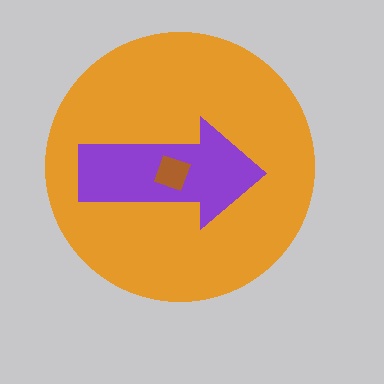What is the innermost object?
The brown square.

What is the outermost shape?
The orange circle.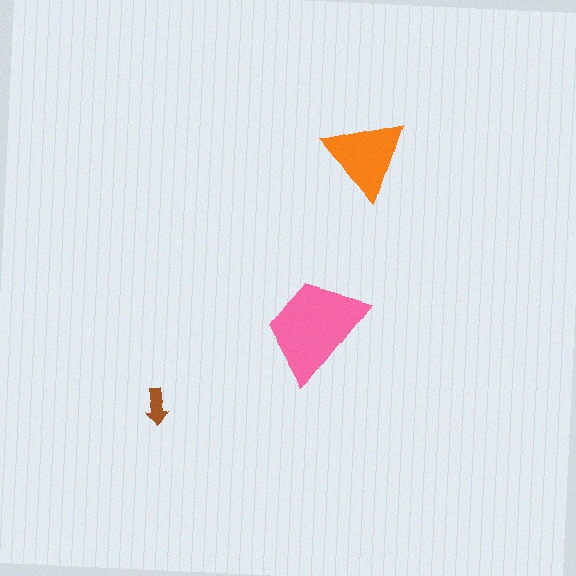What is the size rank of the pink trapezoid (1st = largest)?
1st.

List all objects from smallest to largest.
The brown arrow, the orange triangle, the pink trapezoid.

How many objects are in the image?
There are 3 objects in the image.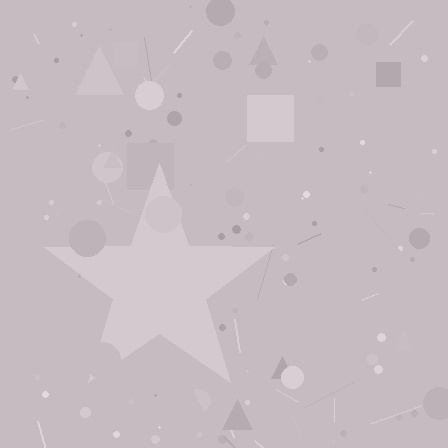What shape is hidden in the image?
A star is hidden in the image.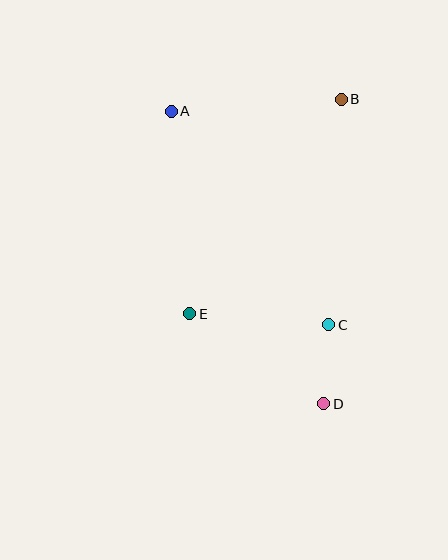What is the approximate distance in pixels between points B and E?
The distance between B and E is approximately 263 pixels.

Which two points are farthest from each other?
Points A and D are farthest from each other.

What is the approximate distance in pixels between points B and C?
The distance between B and C is approximately 226 pixels.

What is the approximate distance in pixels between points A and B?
The distance between A and B is approximately 171 pixels.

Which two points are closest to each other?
Points C and D are closest to each other.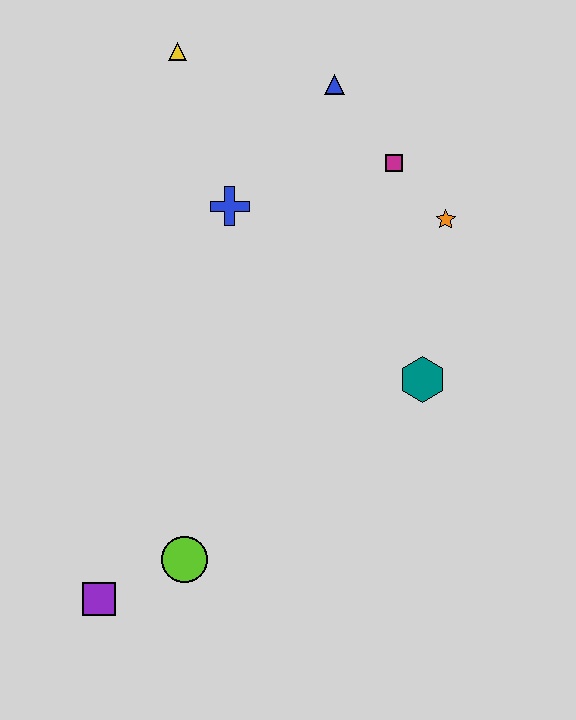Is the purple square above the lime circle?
No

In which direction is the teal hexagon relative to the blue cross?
The teal hexagon is to the right of the blue cross.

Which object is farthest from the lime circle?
The yellow triangle is farthest from the lime circle.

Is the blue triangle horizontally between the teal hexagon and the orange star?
No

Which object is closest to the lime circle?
The purple square is closest to the lime circle.